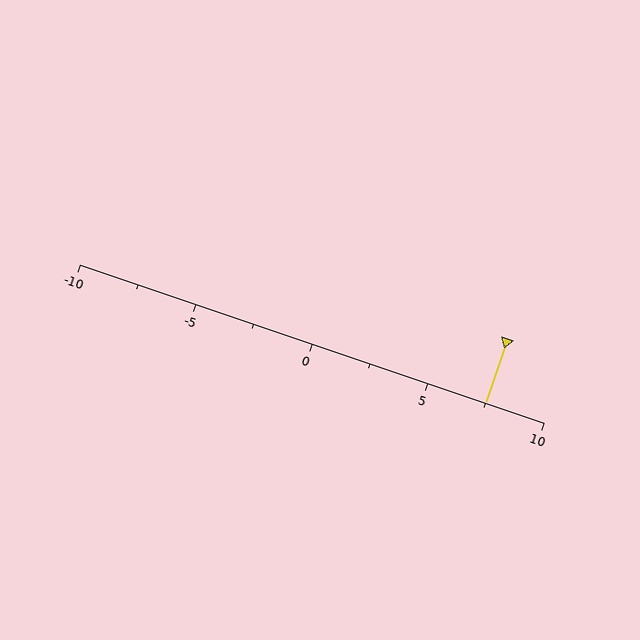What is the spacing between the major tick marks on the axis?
The major ticks are spaced 5 apart.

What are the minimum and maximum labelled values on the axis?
The axis runs from -10 to 10.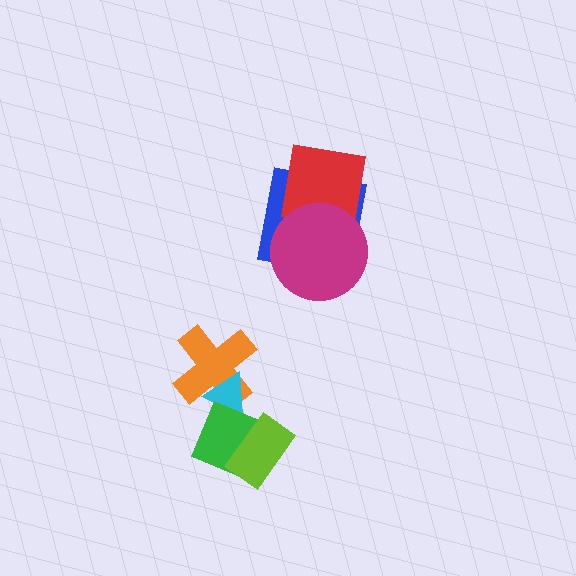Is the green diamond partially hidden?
Yes, it is partially covered by another shape.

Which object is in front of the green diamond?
The lime rectangle is in front of the green diamond.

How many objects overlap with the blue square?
2 objects overlap with the blue square.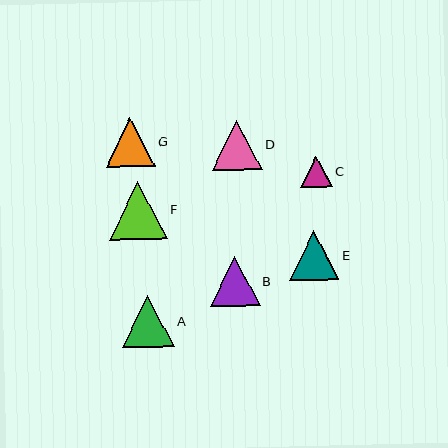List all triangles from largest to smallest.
From largest to smallest: F, A, D, B, E, G, C.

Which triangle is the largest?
Triangle F is the largest with a size of approximately 57 pixels.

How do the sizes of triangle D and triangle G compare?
Triangle D and triangle G are approximately the same size.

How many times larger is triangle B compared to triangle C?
Triangle B is approximately 1.6 times the size of triangle C.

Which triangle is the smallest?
Triangle C is the smallest with a size of approximately 31 pixels.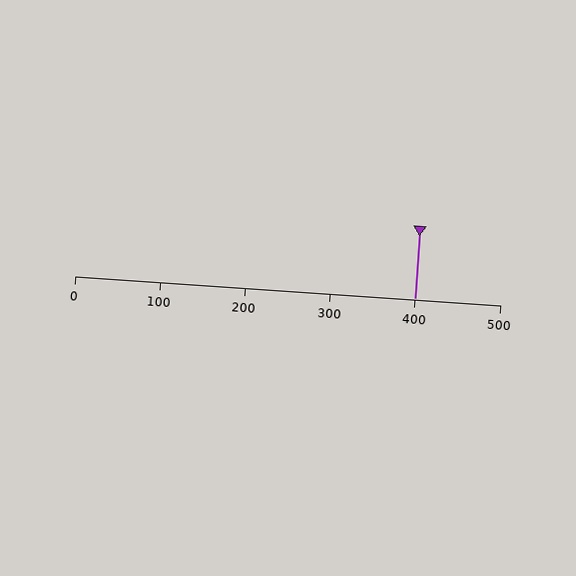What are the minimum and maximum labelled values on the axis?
The axis runs from 0 to 500.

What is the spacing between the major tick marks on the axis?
The major ticks are spaced 100 apart.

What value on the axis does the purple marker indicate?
The marker indicates approximately 400.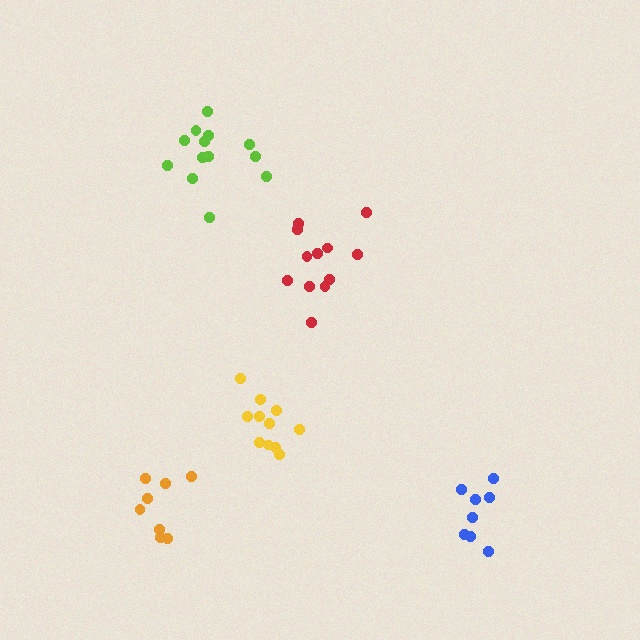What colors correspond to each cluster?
The clusters are colored: blue, yellow, red, orange, lime.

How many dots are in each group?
Group 1: 8 dots, Group 2: 11 dots, Group 3: 12 dots, Group 4: 8 dots, Group 5: 13 dots (52 total).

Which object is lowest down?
The blue cluster is bottommost.